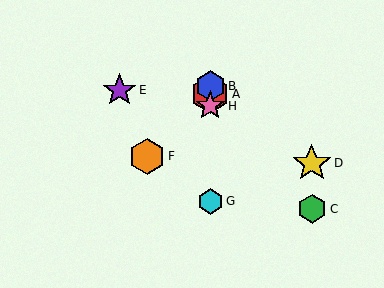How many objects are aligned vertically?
4 objects (A, B, G, H) are aligned vertically.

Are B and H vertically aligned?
Yes, both are at x≈210.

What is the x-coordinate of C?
Object C is at x≈312.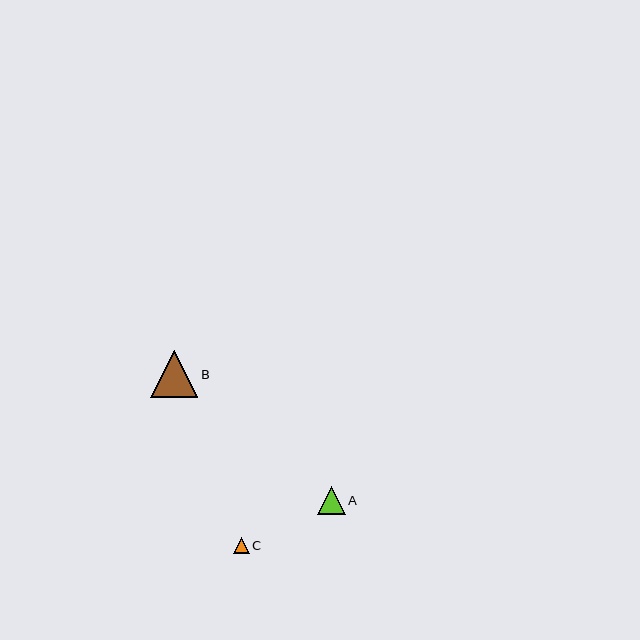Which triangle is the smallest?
Triangle C is the smallest with a size of approximately 15 pixels.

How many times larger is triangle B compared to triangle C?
Triangle B is approximately 3.1 times the size of triangle C.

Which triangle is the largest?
Triangle B is the largest with a size of approximately 48 pixels.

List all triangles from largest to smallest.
From largest to smallest: B, A, C.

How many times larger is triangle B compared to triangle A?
Triangle B is approximately 1.7 times the size of triangle A.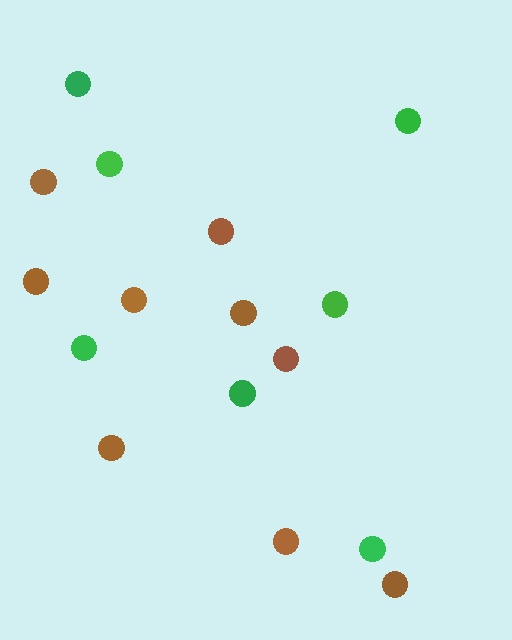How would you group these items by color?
There are 2 groups: one group of green circles (7) and one group of brown circles (9).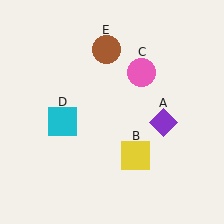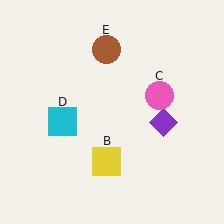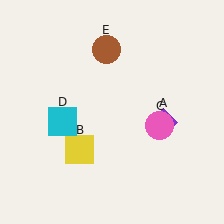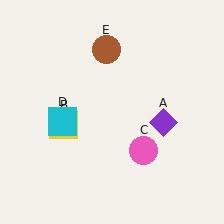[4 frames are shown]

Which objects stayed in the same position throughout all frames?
Purple diamond (object A) and cyan square (object D) and brown circle (object E) remained stationary.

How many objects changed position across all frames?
2 objects changed position: yellow square (object B), pink circle (object C).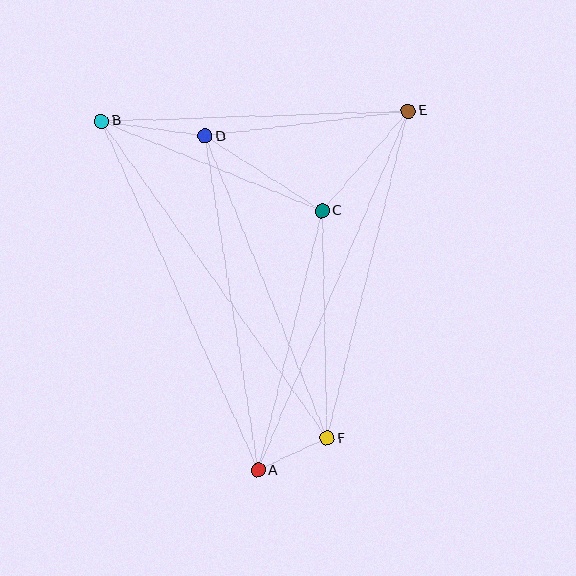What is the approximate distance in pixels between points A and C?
The distance between A and C is approximately 268 pixels.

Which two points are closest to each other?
Points A and F are closest to each other.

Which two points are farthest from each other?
Points A and E are farthest from each other.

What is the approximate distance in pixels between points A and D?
The distance between A and D is approximately 338 pixels.